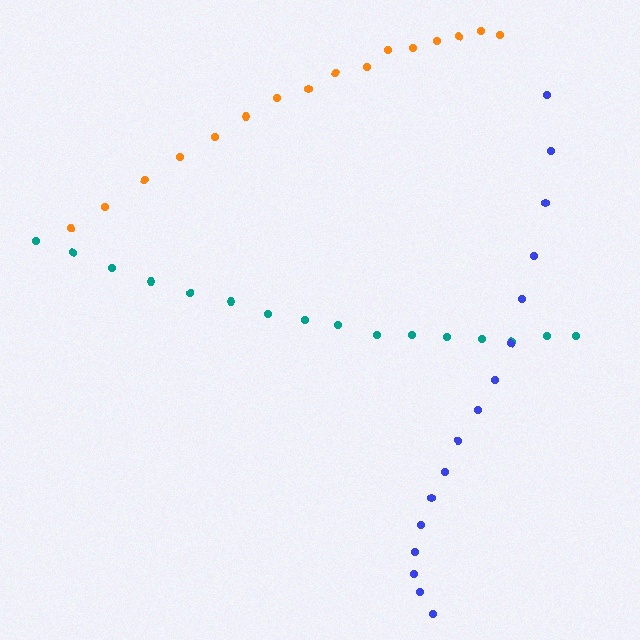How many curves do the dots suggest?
There are 3 distinct paths.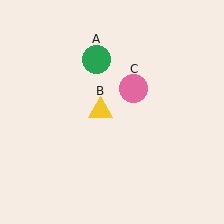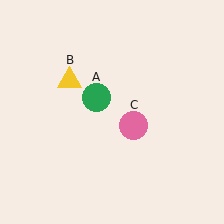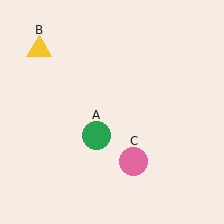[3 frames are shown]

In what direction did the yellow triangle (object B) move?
The yellow triangle (object B) moved up and to the left.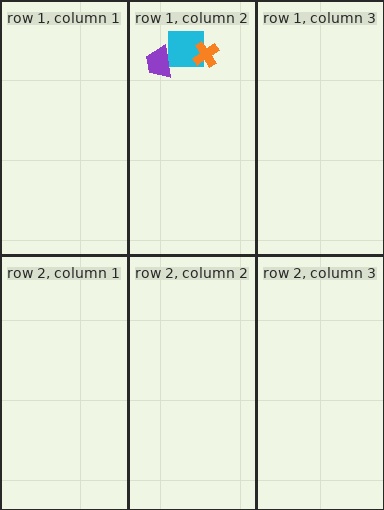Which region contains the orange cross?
The row 1, column 2 region.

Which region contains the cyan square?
The row 1, column 2 region.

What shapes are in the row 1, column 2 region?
The cyan square, the orange cross, the purple trapezoid.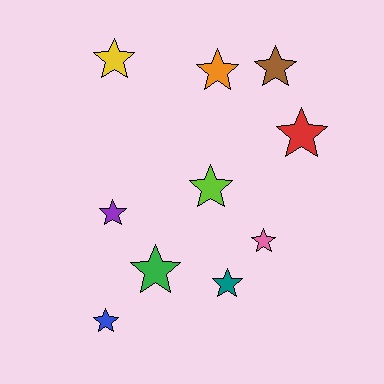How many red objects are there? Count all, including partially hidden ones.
There is 1 red object.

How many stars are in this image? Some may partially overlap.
There are 10 stars.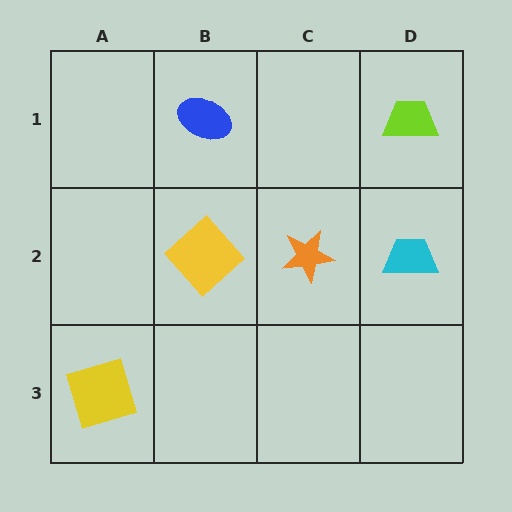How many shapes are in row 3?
1 shape.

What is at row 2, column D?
A cyan trapezoid.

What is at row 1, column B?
A blue ellipse.